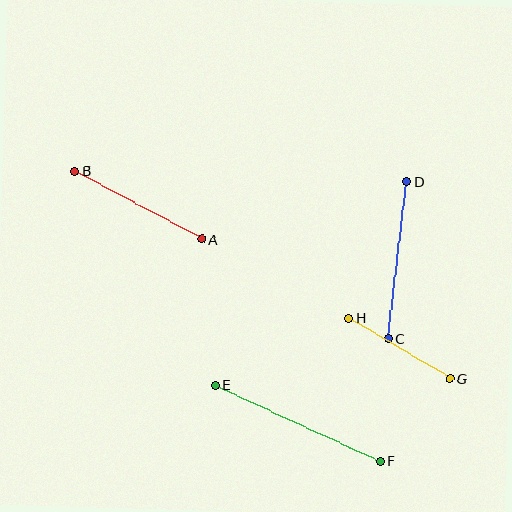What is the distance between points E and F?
The distance is approximately 182 pixels.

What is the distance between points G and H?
The distance is approximately 117 pixels.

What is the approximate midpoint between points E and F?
The midpoint is at approximately (298, 423) pixels.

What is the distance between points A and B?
The distance is approximately 144 pixels.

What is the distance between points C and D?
The distance is approximately 158 pixels.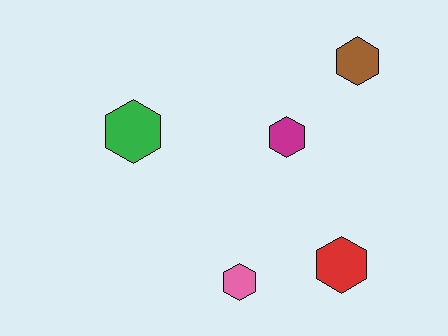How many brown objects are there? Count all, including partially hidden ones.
There is 1 brown object.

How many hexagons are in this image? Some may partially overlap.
There are 5 hexagons.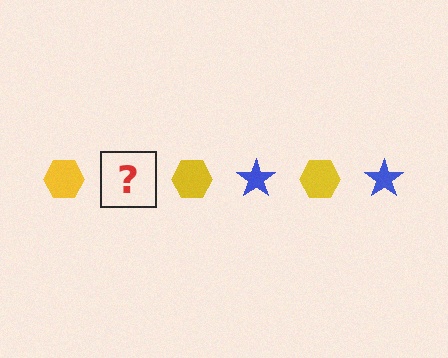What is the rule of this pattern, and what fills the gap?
The rule is that the pattern alternates between yellow hexagon and blue star. The gap should be filled with a blue star.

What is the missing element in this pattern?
The missing element is a blue star.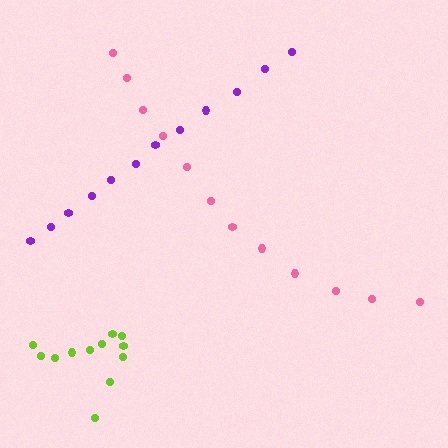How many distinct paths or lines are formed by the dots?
There are 3 distinct paths.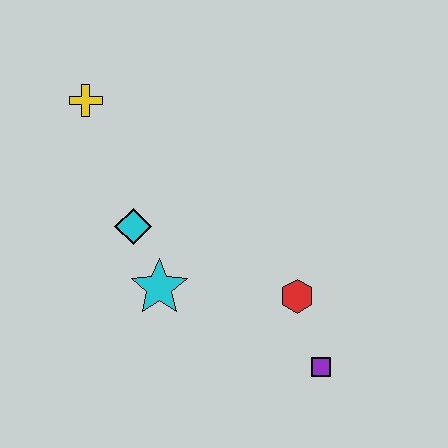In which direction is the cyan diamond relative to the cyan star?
The cyan diamond is above the cyan star.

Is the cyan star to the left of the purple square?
Yes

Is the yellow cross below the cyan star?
No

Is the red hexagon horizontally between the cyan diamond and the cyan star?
No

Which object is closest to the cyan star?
The cyan diamond is closest to the cyan star.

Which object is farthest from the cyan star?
The yellow cross is farthest from the cyan star.